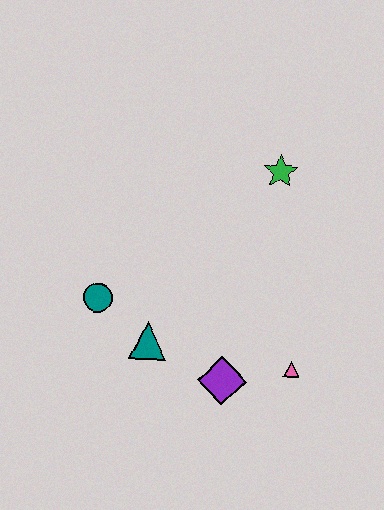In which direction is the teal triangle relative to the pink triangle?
The teal triangle is to the left of the pink triangle.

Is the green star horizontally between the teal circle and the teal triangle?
No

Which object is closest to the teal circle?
The teal triangle is closest to the teal circle.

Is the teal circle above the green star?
No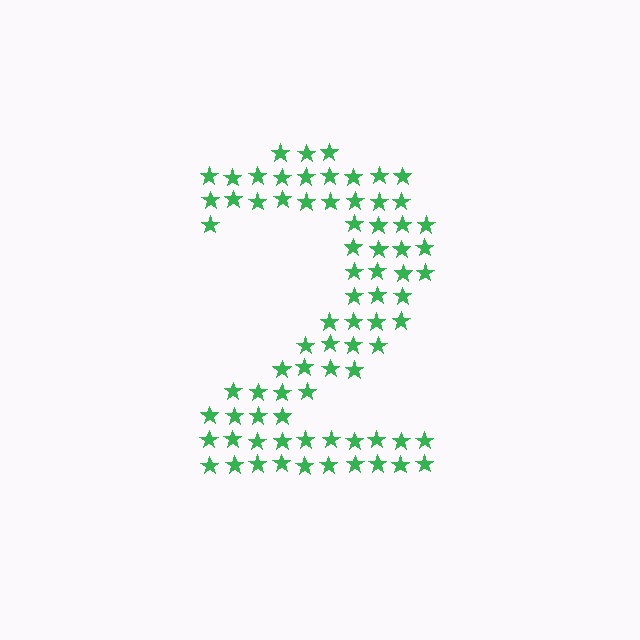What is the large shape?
The large shape is the digit 2.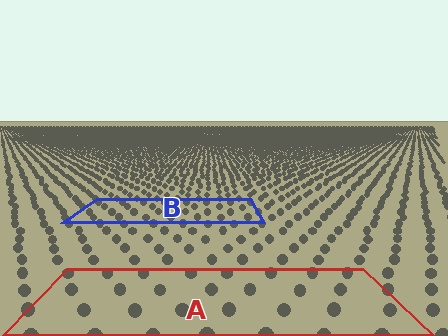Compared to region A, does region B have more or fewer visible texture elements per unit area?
Region B has more texture elements per unit area — they are packed more densely because it is farther away.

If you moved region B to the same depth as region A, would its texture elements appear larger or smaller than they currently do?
They would appear larger. At a closer depth, the same texture elements are projected at a bigger on-screen size.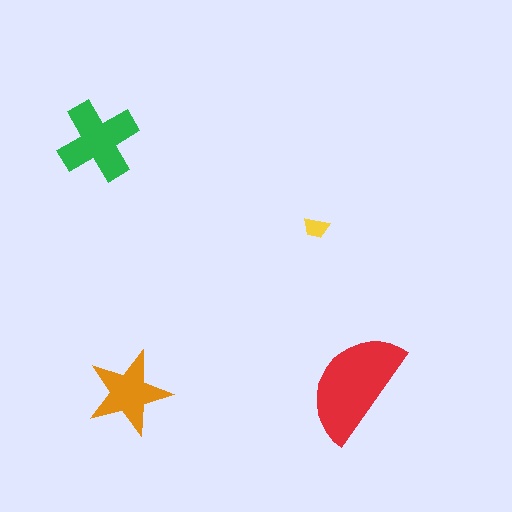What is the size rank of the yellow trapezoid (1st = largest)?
4th.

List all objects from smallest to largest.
The yellow trapezoid, the orange star, the green cross, the red semicircle.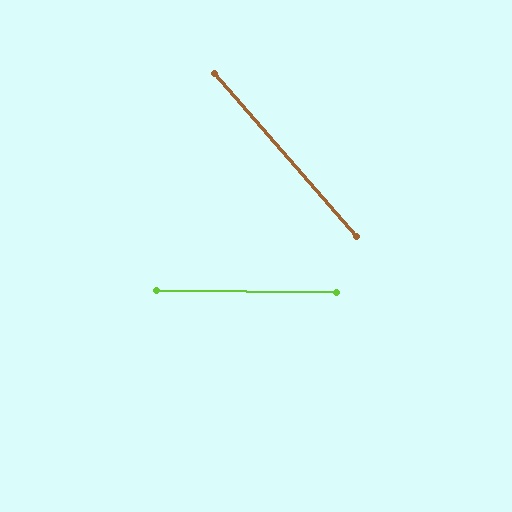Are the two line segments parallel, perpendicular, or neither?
Neither parallel nor perpendicular — they differ by about 48°.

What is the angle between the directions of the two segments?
Approximately 48 degrees.